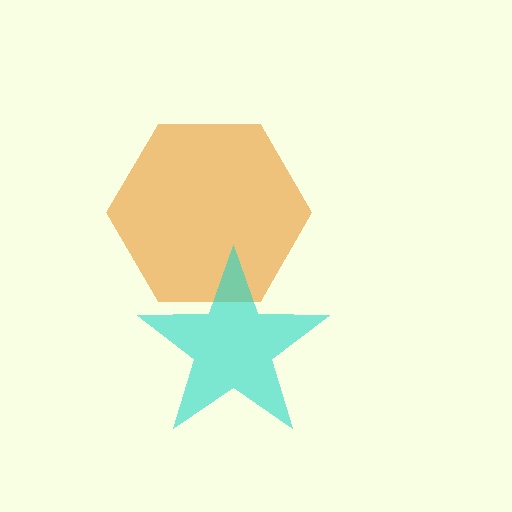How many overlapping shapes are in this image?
There are 2 overlapping shapes in the image.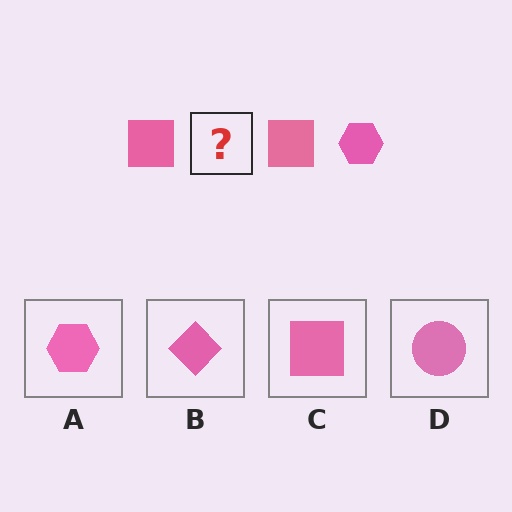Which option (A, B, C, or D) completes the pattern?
A.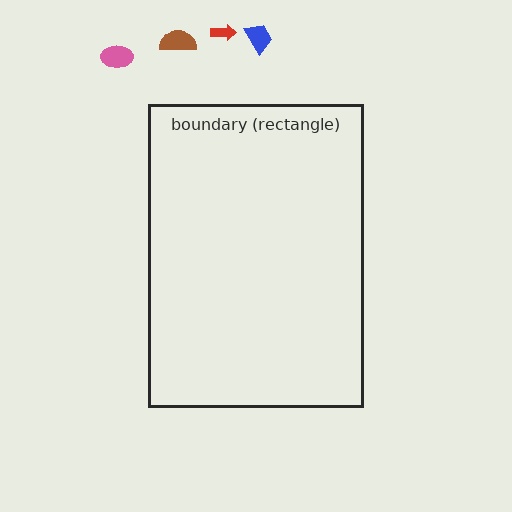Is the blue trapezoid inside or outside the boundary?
Outside.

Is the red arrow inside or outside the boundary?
Outside.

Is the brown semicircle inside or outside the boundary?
Outside.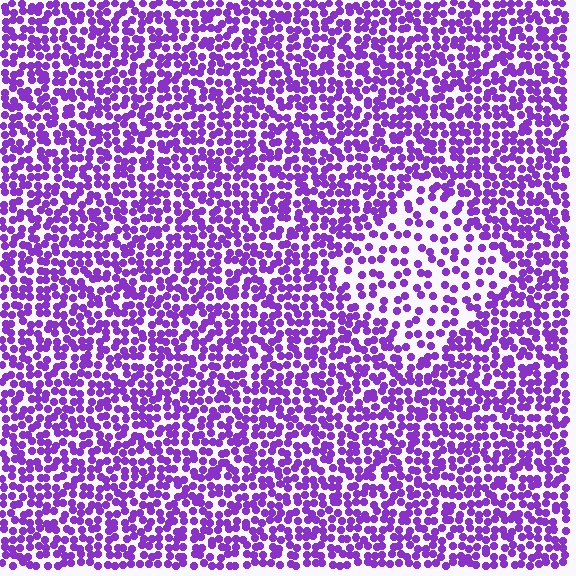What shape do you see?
I see a diamond.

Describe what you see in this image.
The image contains small purple elements arranged at two different densities. A diamond-shaped region is visible where the elements are less densely packed than the surrounding area.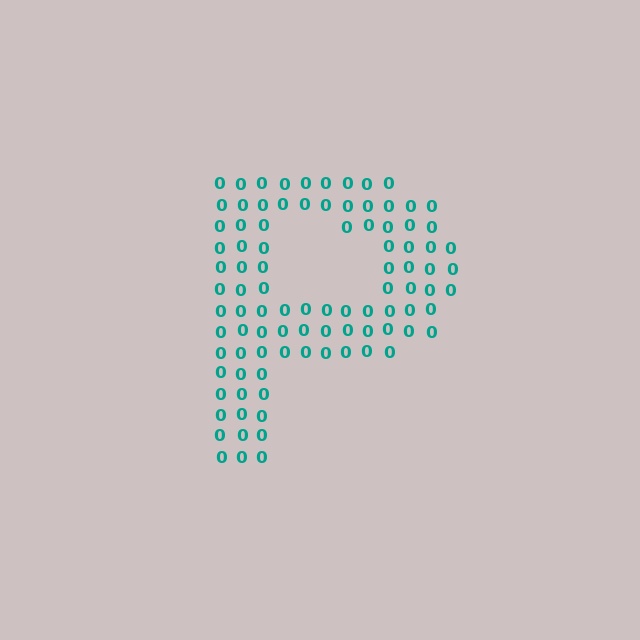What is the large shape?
The large shape is the letter P.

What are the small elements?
The small elements are digit 0's.